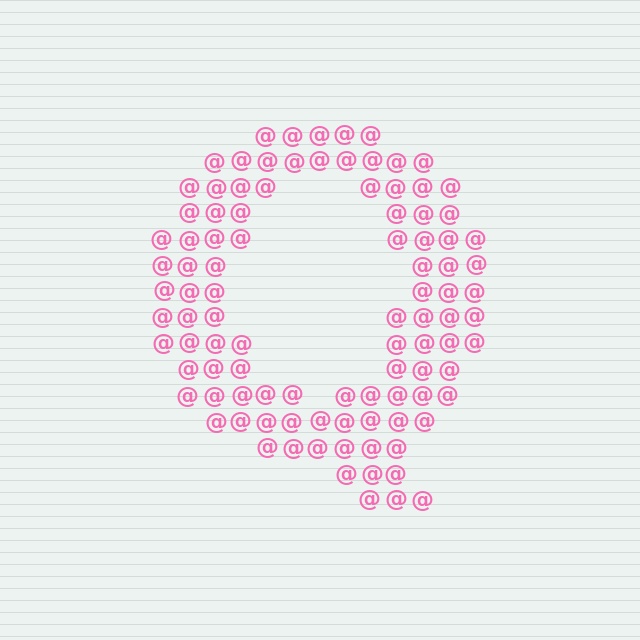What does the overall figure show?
The overall figure shows the letter Q.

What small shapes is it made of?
It is made of small at signs.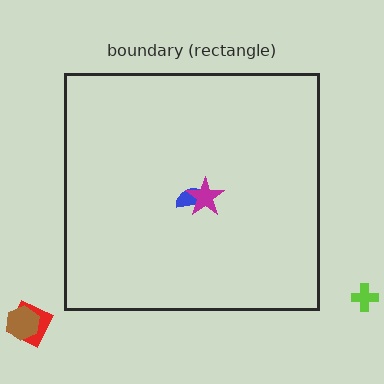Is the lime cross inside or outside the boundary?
Outside.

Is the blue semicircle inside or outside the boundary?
Inside.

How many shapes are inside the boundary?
2 inside, 3 outside.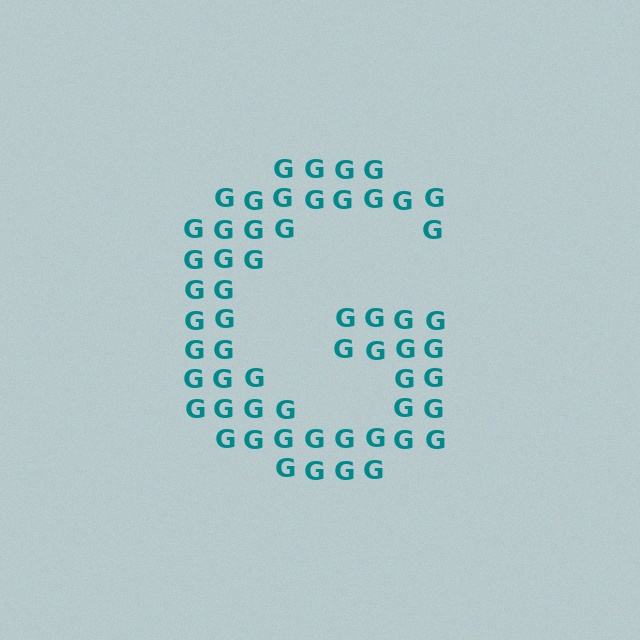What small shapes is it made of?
It is made of small letter G's.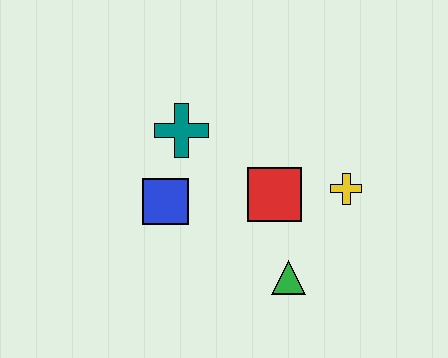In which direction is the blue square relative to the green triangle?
The blue square is to the left of the green triangle.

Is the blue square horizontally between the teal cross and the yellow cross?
No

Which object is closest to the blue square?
The teal cross is closest to the blue square.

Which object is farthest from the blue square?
The yellow cross is farthest from the blue square.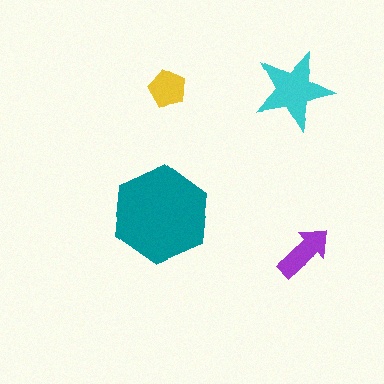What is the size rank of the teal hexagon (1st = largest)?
1st.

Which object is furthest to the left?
The teal hexagon is leftmost.